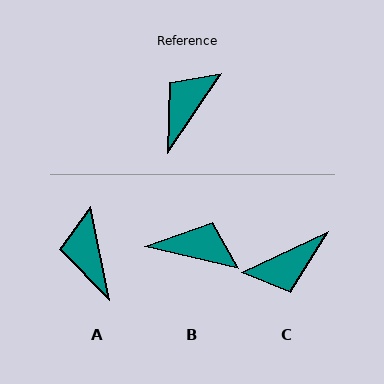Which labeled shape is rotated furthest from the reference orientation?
C, about 149 degrees away.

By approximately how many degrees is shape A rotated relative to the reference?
Approximately 45 degrees counter-clockwise.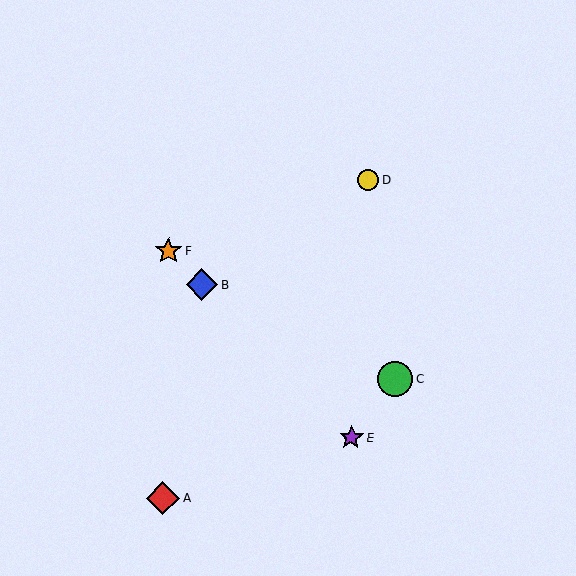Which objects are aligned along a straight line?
Objects B, E, F are aligned along a straight line.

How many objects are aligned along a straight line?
3 objects (B, E, F) are aligned along a straight line.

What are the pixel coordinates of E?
Object E is at (351, 437).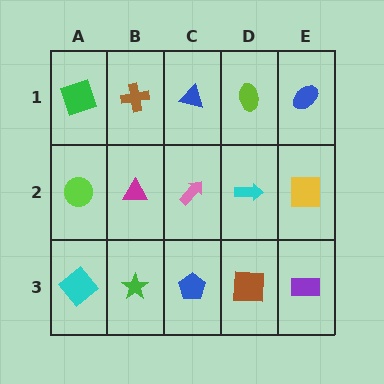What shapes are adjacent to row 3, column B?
A magenta triangle (row 2, column B), a cyan diamond (row 3, column A), a blue pentagon (row 3, column C).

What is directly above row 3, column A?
A lime circle.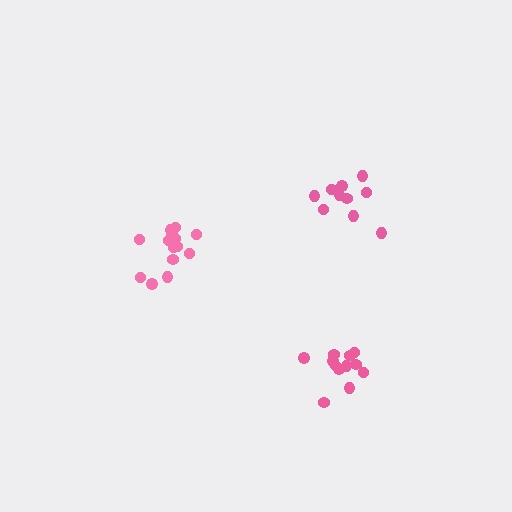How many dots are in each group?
Group 1: 11 dots, Group 2: 15 dots, Group 3: 12 dots (38 total).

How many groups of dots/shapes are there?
There are 3 groups.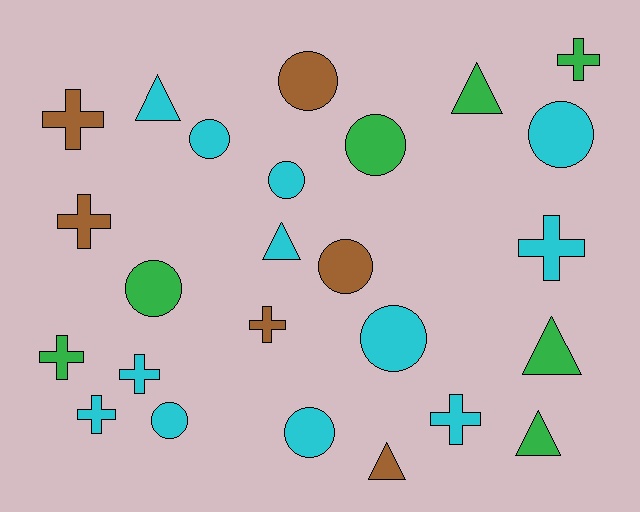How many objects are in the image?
There are 25 objects.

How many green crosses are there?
There are 2 green crosses.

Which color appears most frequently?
Cyan, with 12 objects.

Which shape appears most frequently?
Circle, with 10 objects.